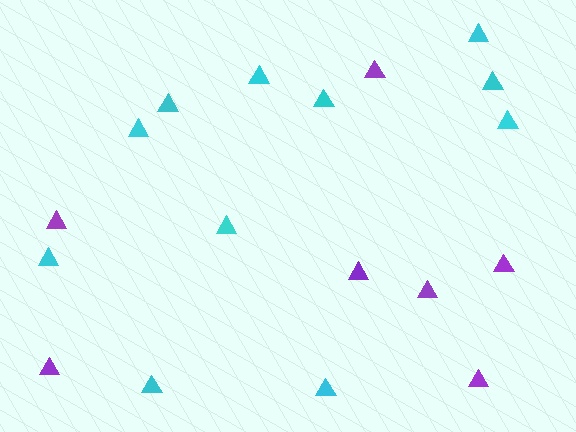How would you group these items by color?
There are 2 groups: one group of purple triangles (7) and one group of cyan triangles (11).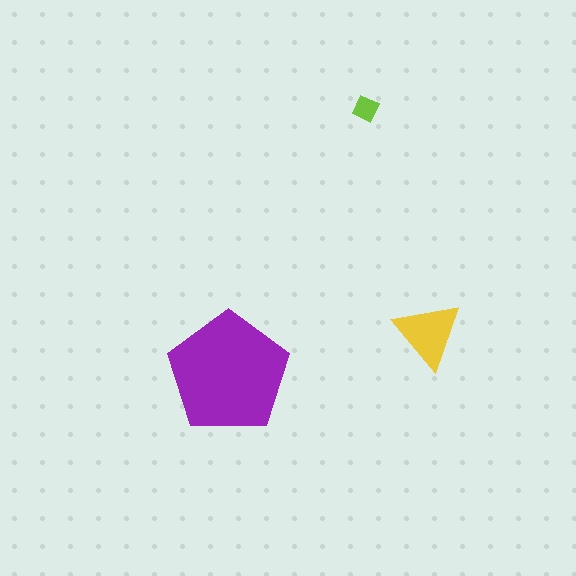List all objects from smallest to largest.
The lime diamond, the yellow triangle, the purple pentagon.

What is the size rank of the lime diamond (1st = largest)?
3rd.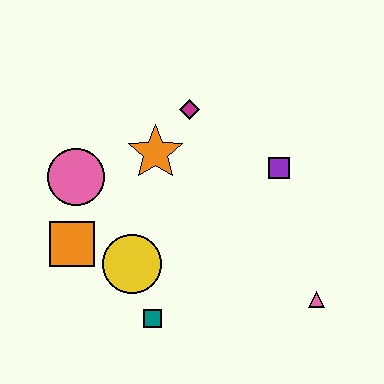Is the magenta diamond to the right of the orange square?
Yes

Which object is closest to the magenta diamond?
The orange star is closest to the magenta diamond.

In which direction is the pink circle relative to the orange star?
The pink circle is to the left of the orange star.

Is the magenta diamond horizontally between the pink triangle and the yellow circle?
Yes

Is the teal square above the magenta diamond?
No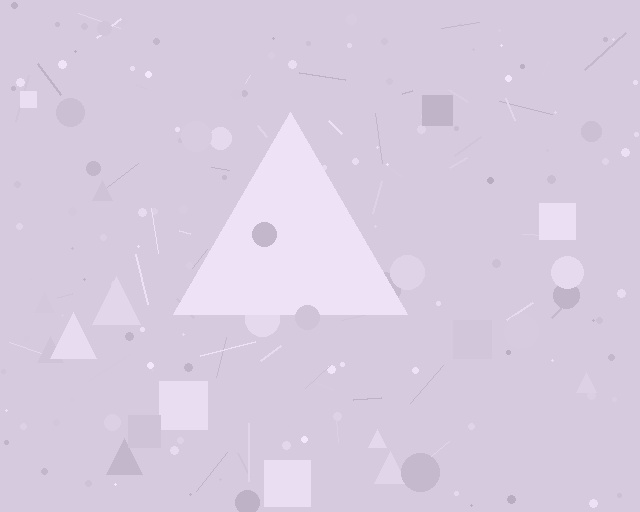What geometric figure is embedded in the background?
A triangle is embedded in the background.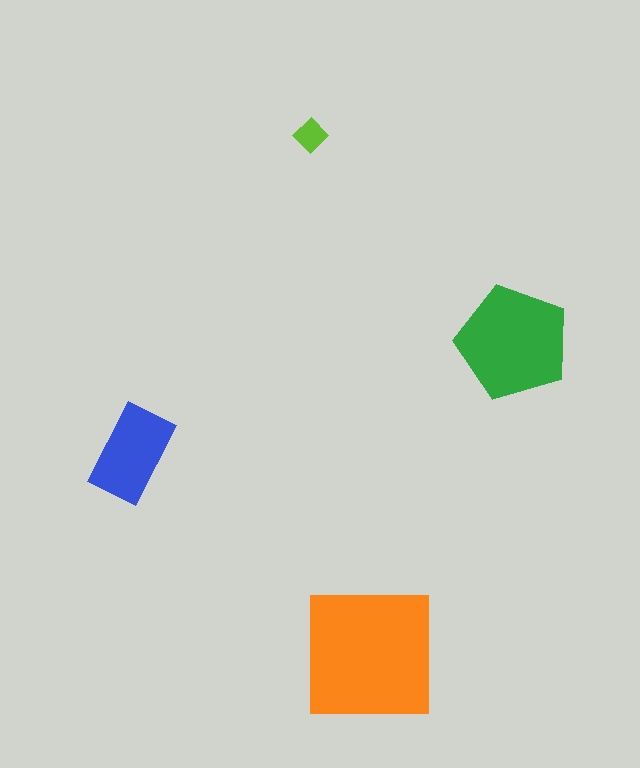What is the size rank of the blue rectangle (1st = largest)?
3rd.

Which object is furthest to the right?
The green pentagon is rightmost.